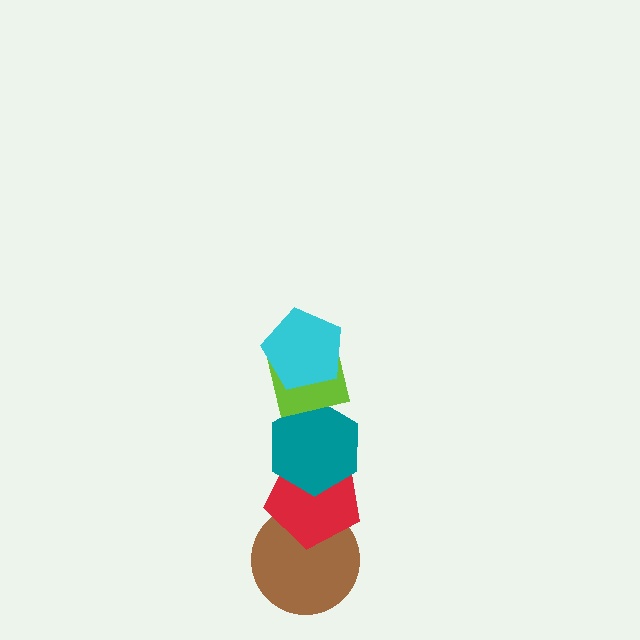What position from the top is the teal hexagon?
The teal hexagon is 3rd from the top.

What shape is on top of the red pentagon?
The teal hexagon is on top of the red pentagon.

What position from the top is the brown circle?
The brown circle is 5th from the top.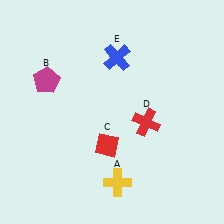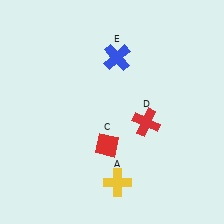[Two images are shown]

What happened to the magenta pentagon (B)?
The magenta pentagon (B) was removed in Image 2. It was in the top-left area of Image 1.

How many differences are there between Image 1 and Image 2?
There is 1 difference between the two images.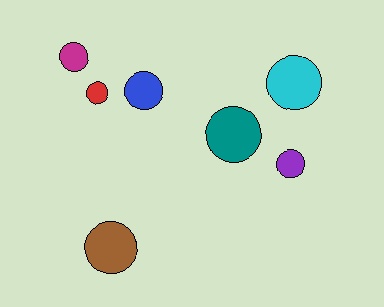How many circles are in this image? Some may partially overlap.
There are 7 circles.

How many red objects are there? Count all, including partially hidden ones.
There is 1 red object.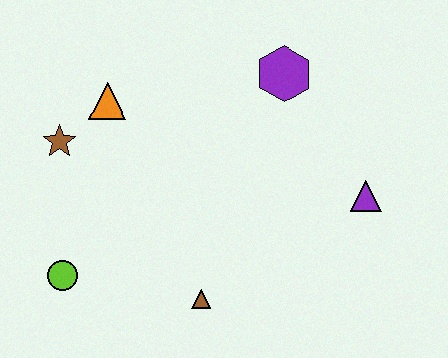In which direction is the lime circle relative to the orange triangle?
The lime circle is below the orange triangle.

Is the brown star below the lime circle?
No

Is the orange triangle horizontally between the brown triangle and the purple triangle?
No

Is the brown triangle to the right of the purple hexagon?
No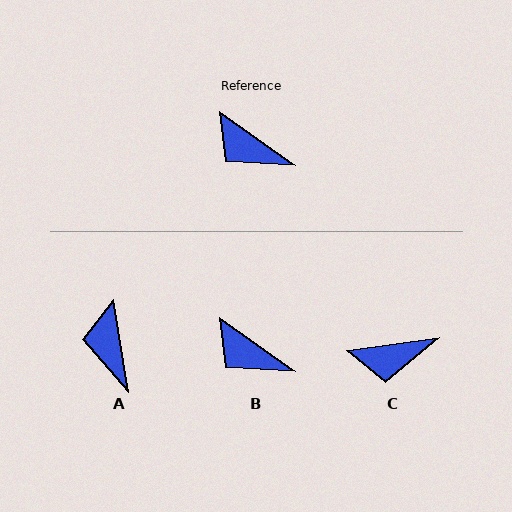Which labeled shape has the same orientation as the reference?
B.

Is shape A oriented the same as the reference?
No, it is off by about 45 degrees.